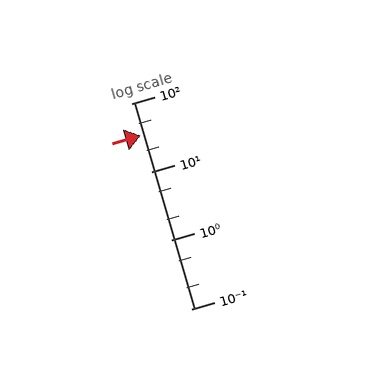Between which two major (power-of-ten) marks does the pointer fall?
The pointer is between 10 and 100.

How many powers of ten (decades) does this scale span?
The scale spans 3 decades, from 0.1 to 100.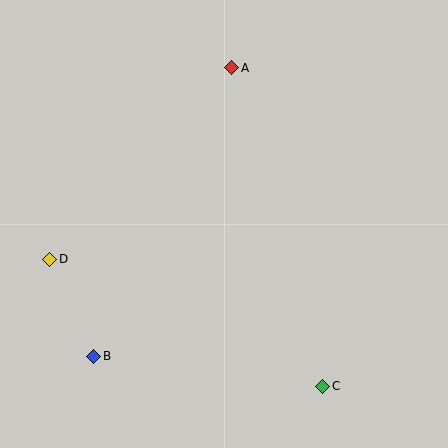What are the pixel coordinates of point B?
Point B is at (94, 356).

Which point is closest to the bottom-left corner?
Point B is closest to the bottom-left corner.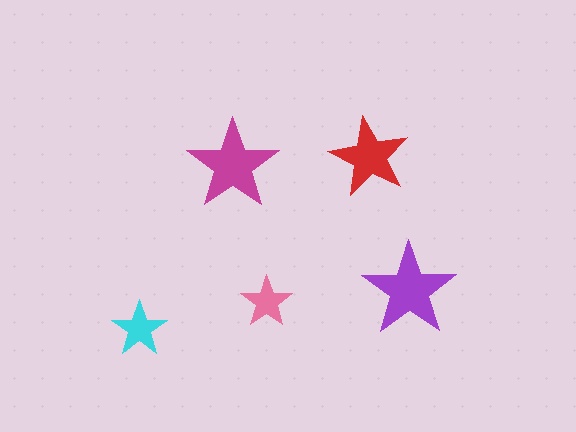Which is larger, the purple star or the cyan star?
The purple one.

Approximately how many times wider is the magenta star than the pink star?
About 2 times wider.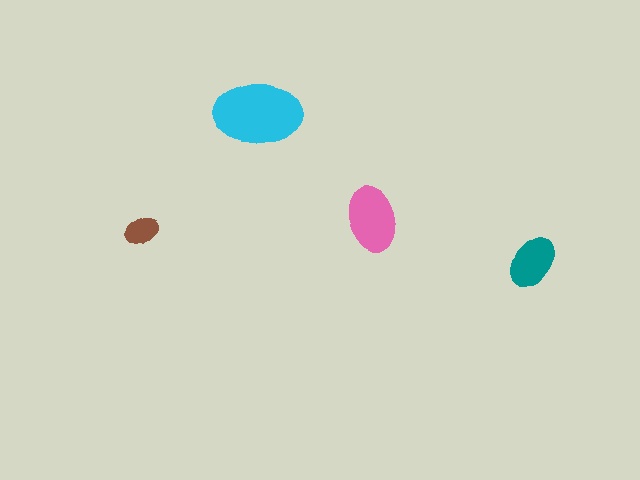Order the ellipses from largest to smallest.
the cyan one, the pink one, the teal one, the brown one.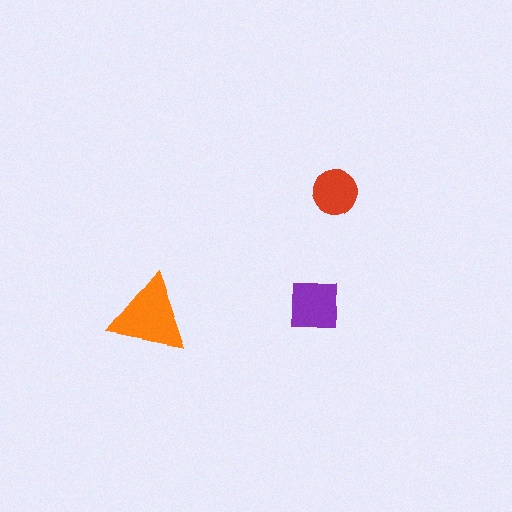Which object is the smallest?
The red circle.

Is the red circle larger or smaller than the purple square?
Smaller.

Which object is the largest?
The orange triangle.